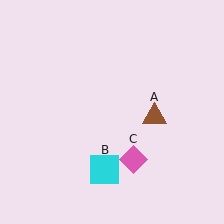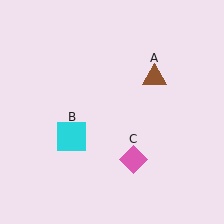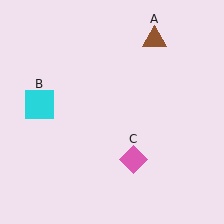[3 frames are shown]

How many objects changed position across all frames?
2 objects changed position: brown triangle (object A), cyan square (object B).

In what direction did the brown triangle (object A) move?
The brown triangle (object A) moved up.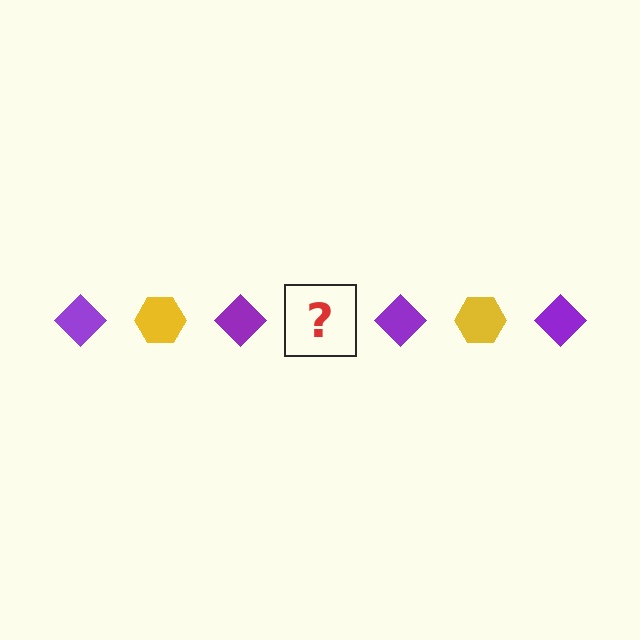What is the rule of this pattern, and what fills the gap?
The rule is that the pattern alternates between purple diamond and yellow hexagon. The gap should be filled with a yellow hexagon.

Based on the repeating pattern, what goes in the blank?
The blank should be a yellow hexagon.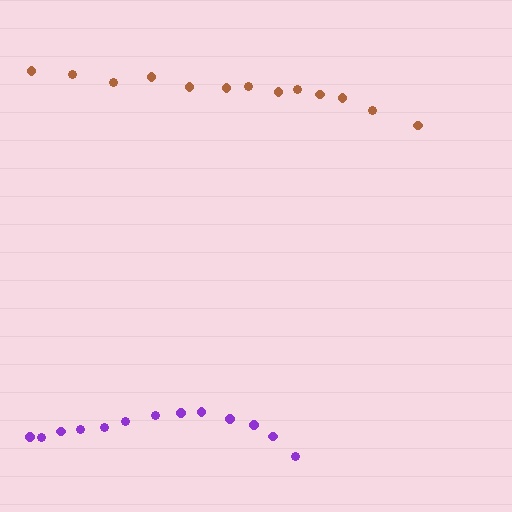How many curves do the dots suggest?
There are 2 distinct paths.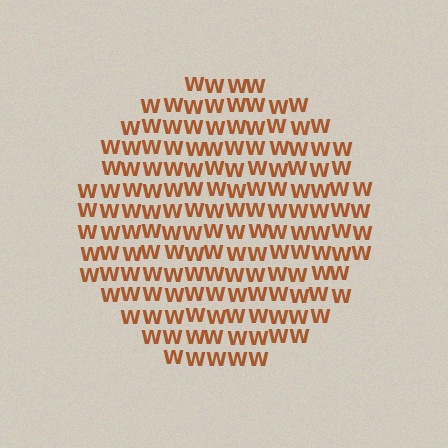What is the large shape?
The large shape is a circle.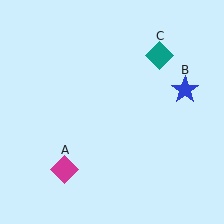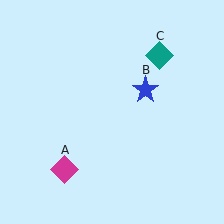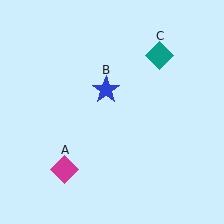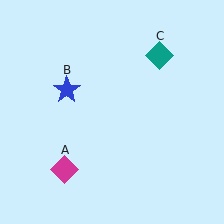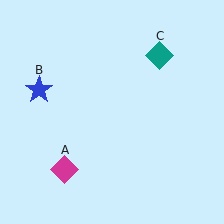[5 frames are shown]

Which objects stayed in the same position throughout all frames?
Magenta diamond (object A) and teal diamond (object C) remained stationary.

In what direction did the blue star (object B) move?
The blue star (object B) moved left.